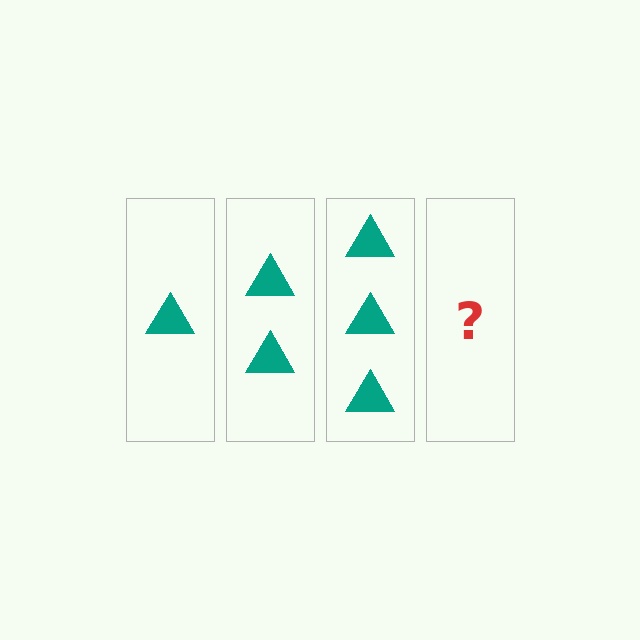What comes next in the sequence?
The next element should be 4 triangles.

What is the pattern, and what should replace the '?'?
The pattern is that each step adds one more triangle. The '?' should be 4 triangles.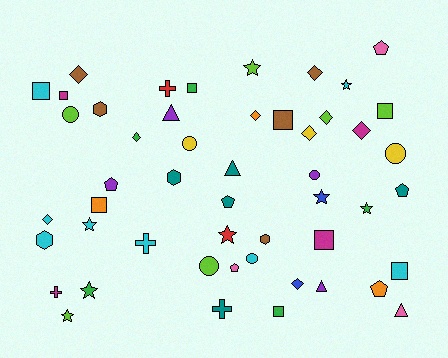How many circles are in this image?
There are 6 circles.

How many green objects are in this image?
There are 5 green objects.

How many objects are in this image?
There are 50 objects.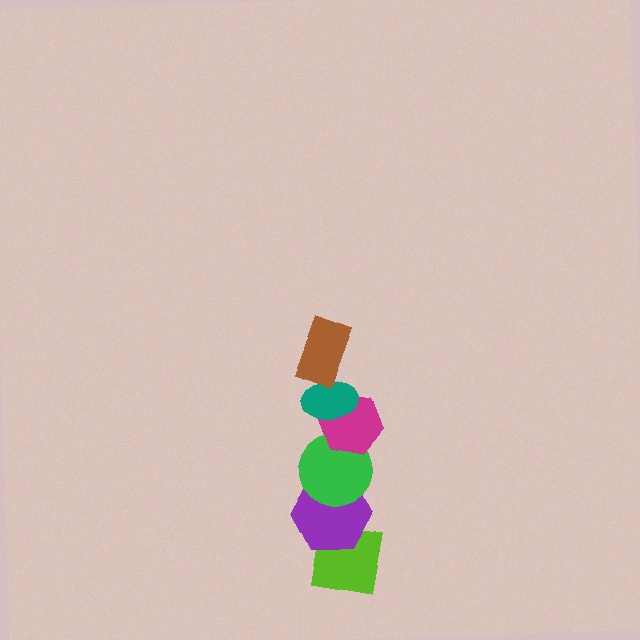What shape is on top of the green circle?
The magenta hexagon is on top of the green circle.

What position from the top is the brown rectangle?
The brown rectangle is 1st from the top.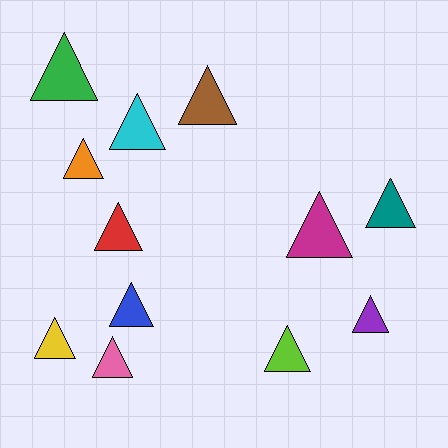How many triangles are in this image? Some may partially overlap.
There are 12 triangles.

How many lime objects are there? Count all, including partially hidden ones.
There is 1 lime object.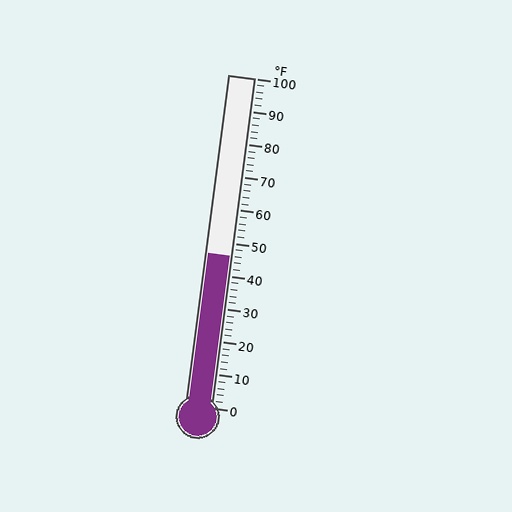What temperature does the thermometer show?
The thermometer shows approximately 46°F.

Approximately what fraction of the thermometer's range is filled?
The thermometer is filled to approximately 45% of its range.